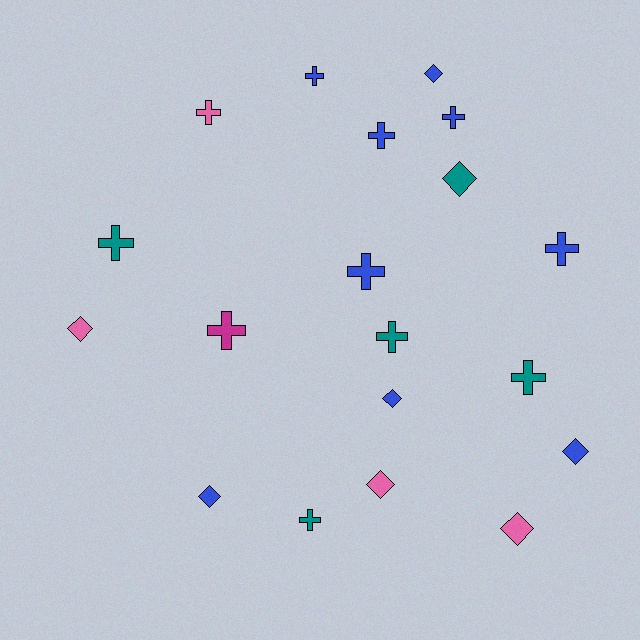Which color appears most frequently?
Blue, with 9 objects.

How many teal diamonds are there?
There is 1 teal diamond.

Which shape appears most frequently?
Cross, with 11 objects.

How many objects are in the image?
There are 19 objects.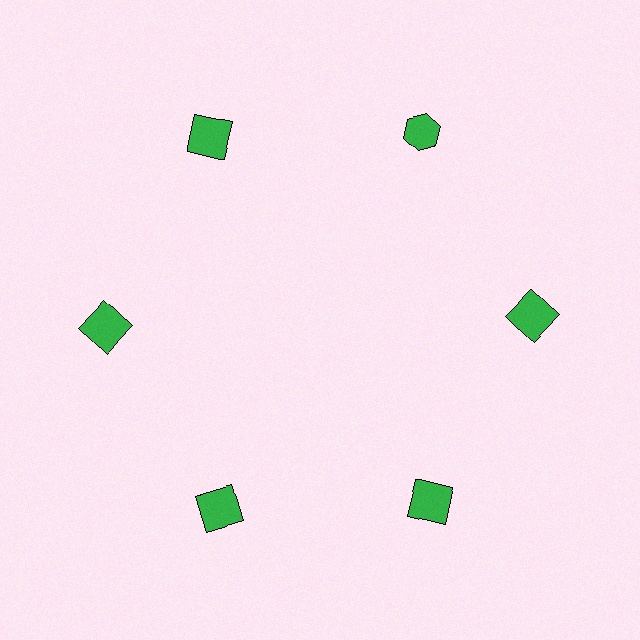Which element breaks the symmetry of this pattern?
The green hexagon at roughly the 1 o'clock position breaks the symmetry. All other shapes are green squares.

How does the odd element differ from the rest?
It has a different shape: hexagon instead of square.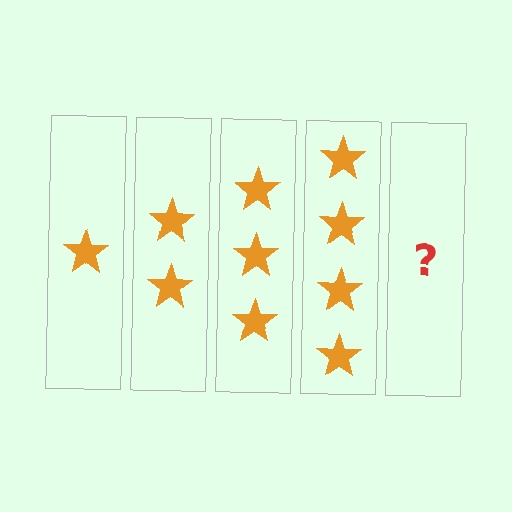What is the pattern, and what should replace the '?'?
The pattern is that each step adds one more star. The '?' should be 5 stars.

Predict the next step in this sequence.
The next step is 5 stars.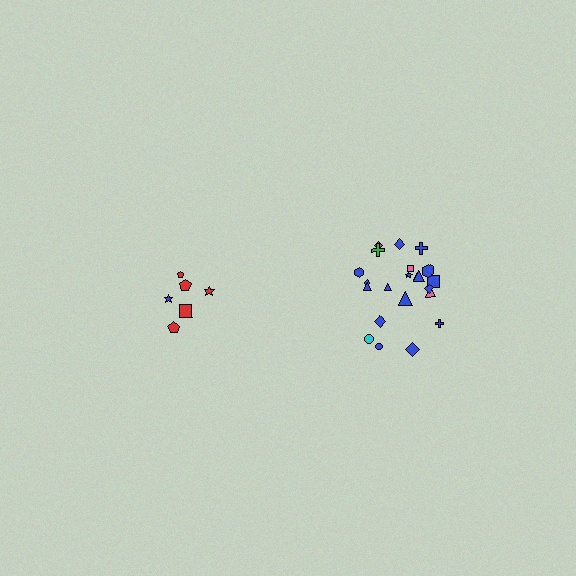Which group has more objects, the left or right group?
The right group.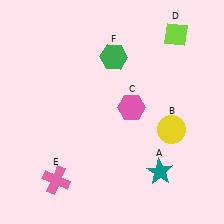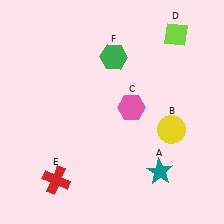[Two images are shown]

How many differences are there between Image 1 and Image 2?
There is 1 difference between the two images.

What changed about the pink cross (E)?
In Image 1, E is pink. In Image 2, it changed to red.